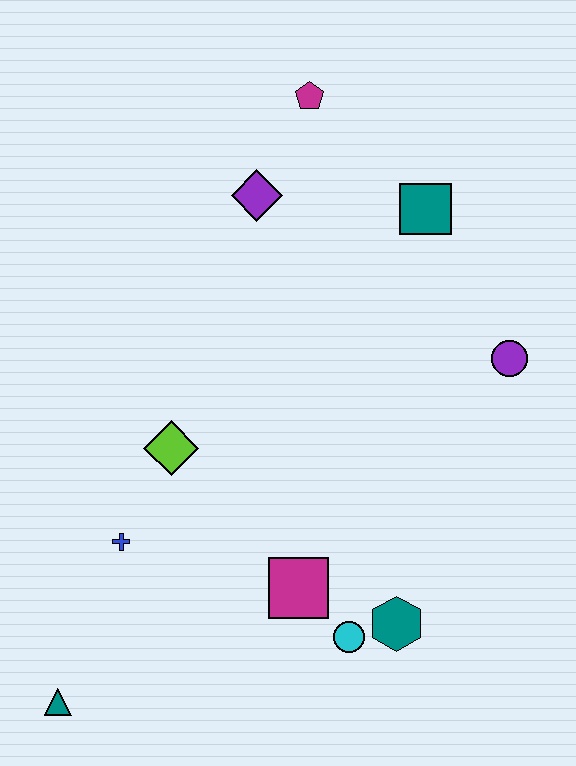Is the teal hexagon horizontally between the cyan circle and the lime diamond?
No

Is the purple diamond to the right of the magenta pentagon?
No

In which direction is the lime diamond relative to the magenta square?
The lime diamond is above the magenta square.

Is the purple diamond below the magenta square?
No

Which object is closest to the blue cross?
The lime diamond is closest to the blue cross.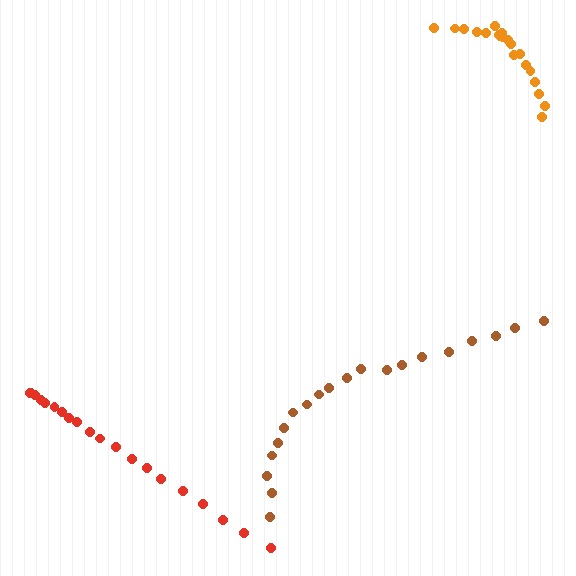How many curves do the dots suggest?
There are 3 distinct paths.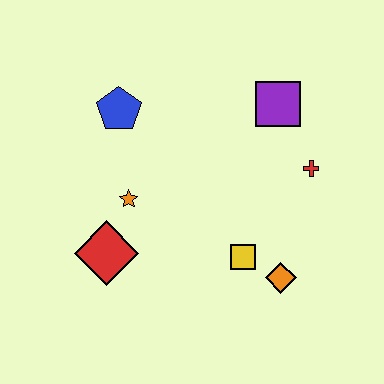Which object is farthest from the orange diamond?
The blue pentagon is farthest from the orange diamond.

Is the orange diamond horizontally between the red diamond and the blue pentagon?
No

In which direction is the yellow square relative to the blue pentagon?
The yellow square is below the blue pentagon.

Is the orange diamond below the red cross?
Yes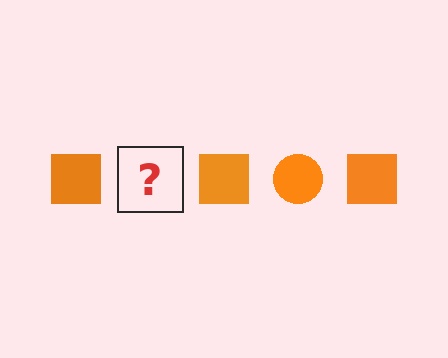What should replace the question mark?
The question mark should be replaced with an orange circle.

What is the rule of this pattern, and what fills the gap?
The rule is that the pattern cycles through square, circle shapes in orange. The gap should be filled with an orange circle.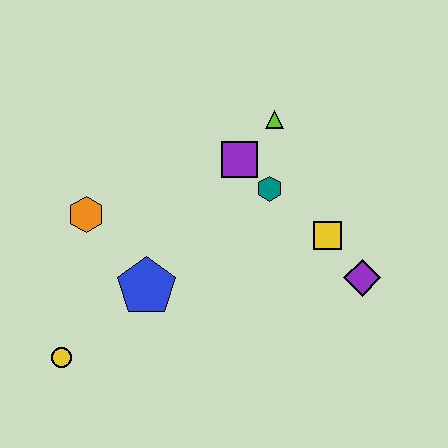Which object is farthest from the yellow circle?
The lime triangle is farthest from the yellow circle.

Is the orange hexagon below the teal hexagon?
Yes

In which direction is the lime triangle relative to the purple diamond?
The lime triangle is above the purple diamond.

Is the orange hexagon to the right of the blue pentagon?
No